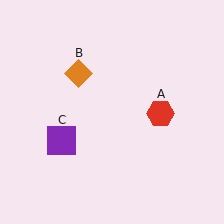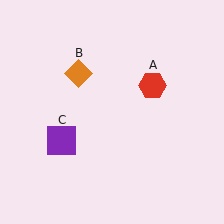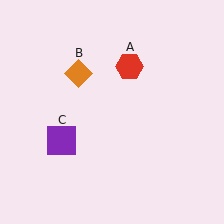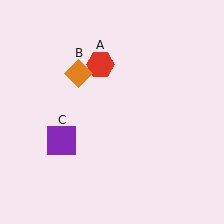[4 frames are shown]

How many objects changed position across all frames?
1 object changed position: red hexagon (object A).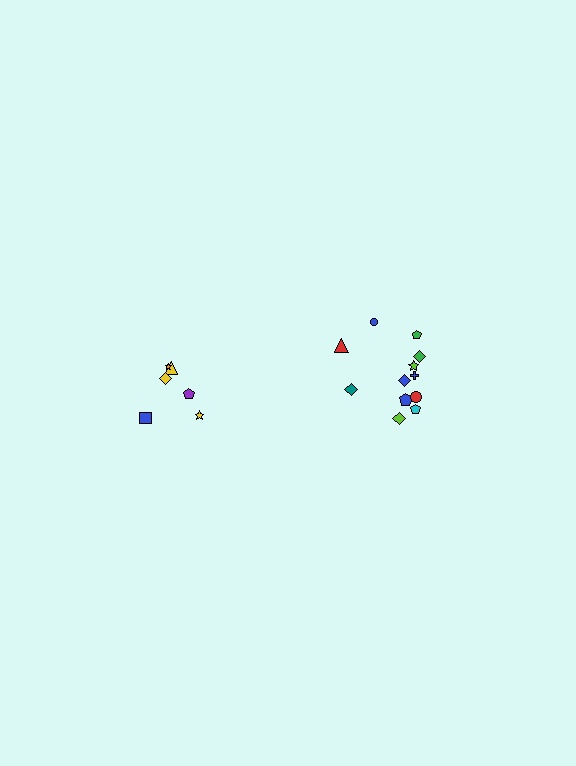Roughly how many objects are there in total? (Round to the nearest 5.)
Roughly 20 objects in total.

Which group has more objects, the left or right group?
The right group.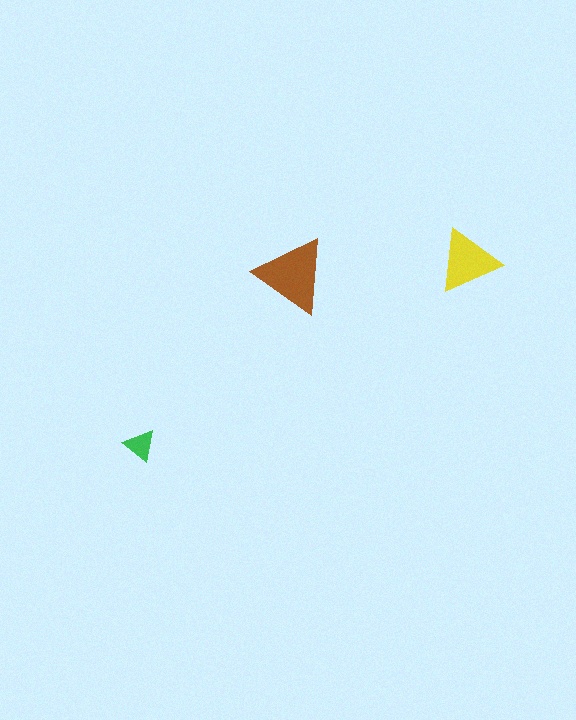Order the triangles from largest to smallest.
the brown one, the yellow one, the green one.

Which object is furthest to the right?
The yellow triangle is rightmost.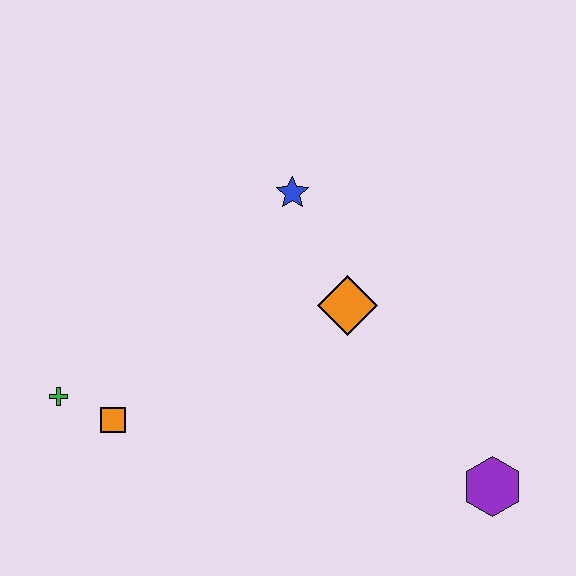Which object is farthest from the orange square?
The purple hexagon is farthest from the orange square.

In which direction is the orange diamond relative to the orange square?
The orange diamond is to the right of the orange square.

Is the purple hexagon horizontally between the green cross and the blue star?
No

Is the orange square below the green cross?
Yes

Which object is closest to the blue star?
The orange diamond is closest to the blue star.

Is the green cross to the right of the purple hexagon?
No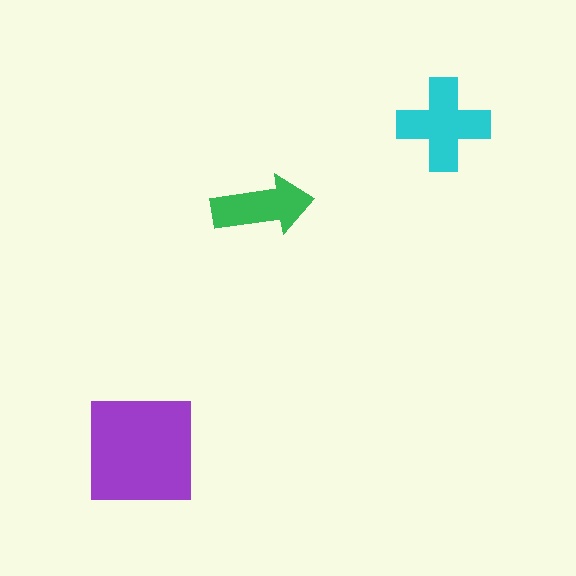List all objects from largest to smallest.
The purple square, the cyan cross, the green arrow.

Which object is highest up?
The cyan cross is topmost.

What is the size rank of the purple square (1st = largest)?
1st.